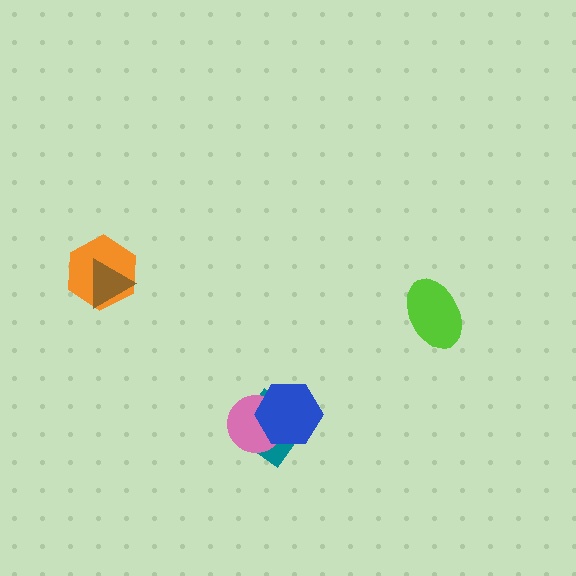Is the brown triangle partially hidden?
No, no other shape covers it.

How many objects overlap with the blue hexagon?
2 objects overlap with the blue hexagon.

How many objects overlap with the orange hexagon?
1 object overlaps with the orange hexagon.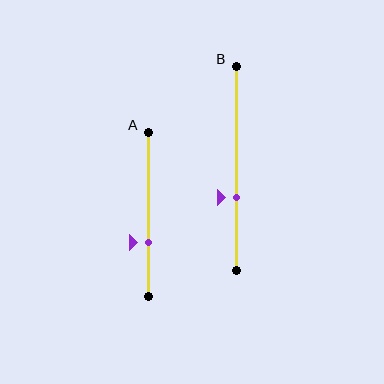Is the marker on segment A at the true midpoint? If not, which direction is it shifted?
No, the marker on segment A is shifted downward by about 17% of the segment length.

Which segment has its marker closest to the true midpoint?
Segment B has its marker closest to the true midpoint.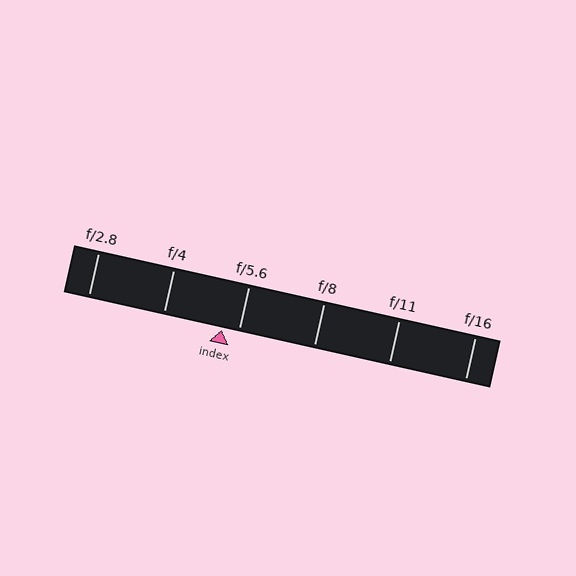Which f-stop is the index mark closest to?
The index mark is closest to f/5.6.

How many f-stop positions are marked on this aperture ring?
There are 6 f-stop positions marked.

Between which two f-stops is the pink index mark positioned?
The index mark is between f/4 and f/5.6.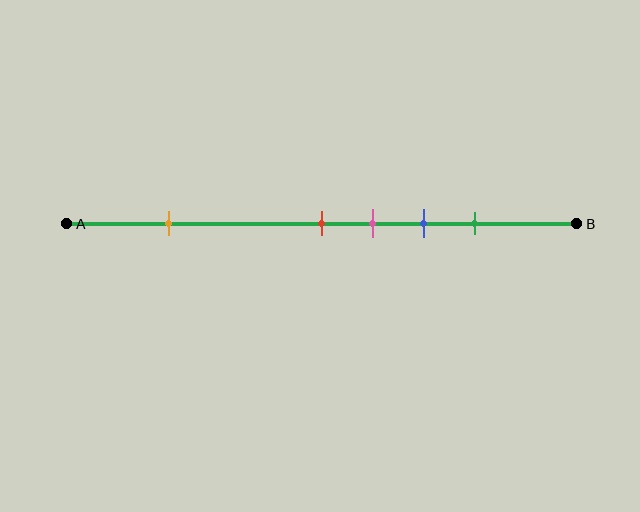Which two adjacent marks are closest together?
The red and pink marks are the closest adjacent pair.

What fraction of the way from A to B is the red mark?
The red mark is approximately 50% (0.5) of the way from A to B.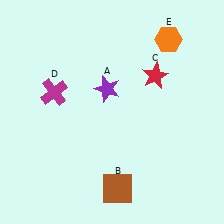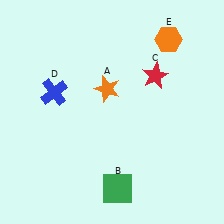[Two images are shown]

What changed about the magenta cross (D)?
In Image 1, D is magenta. In Image 2, it changed to blue.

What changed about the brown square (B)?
In Image 1, B is brown. In Image 2, it changed to green.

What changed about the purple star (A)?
In Image 1, A is purple. In Image 2, it changed to orange.